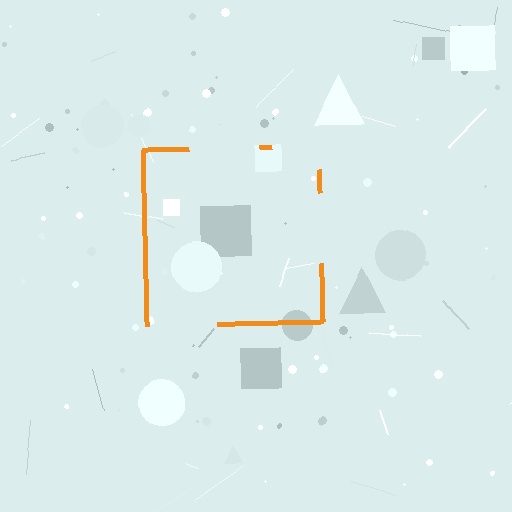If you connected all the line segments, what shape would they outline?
They would outline a square.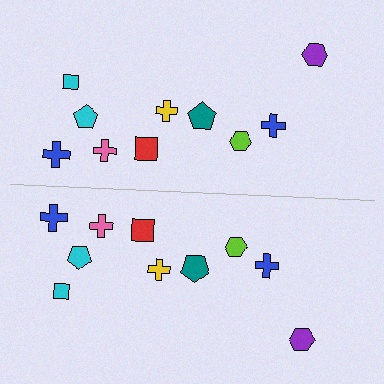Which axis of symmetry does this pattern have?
The pattern has a horizontal axis of symmetry running through the center of the image.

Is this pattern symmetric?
Yes, this pattern has bilateral (reflection) symmetry.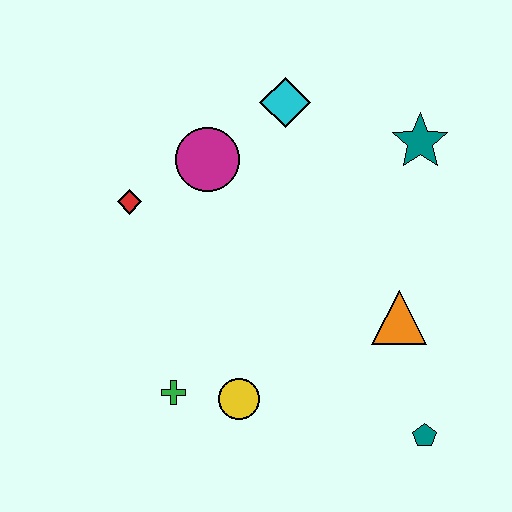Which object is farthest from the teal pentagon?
The red diamond is farthest from the teal pentagon.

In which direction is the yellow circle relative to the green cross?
The yellow circle is to the right of the green cross.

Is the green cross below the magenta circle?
Yes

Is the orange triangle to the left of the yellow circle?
No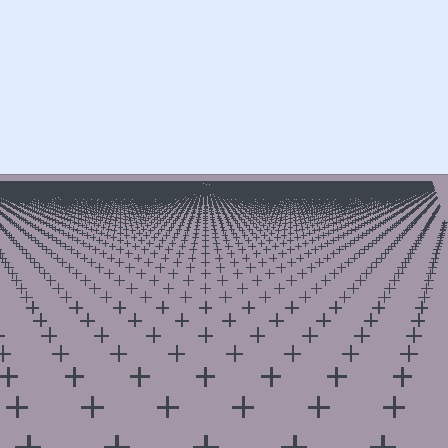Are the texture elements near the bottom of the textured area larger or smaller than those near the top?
Larger. Near the bottom, elements are closer to the viewer and appear at a bigger on-screen size.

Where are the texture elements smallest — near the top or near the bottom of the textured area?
Near the top.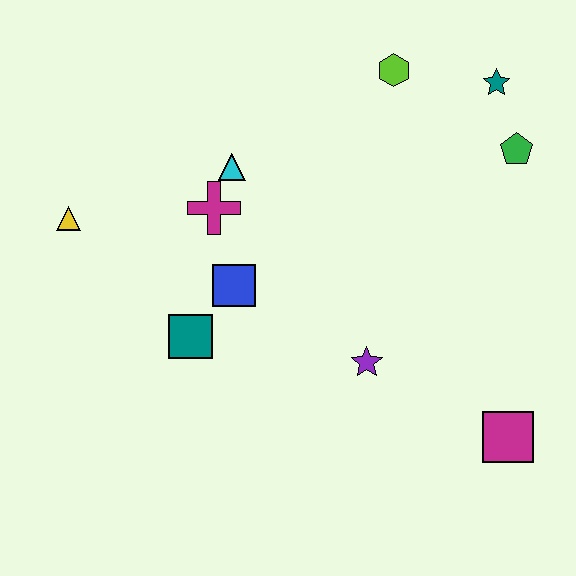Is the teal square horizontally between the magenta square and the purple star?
No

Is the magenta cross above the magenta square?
Yes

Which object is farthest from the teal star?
The yellow triangle is farthest from the teal star.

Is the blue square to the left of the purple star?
Yes